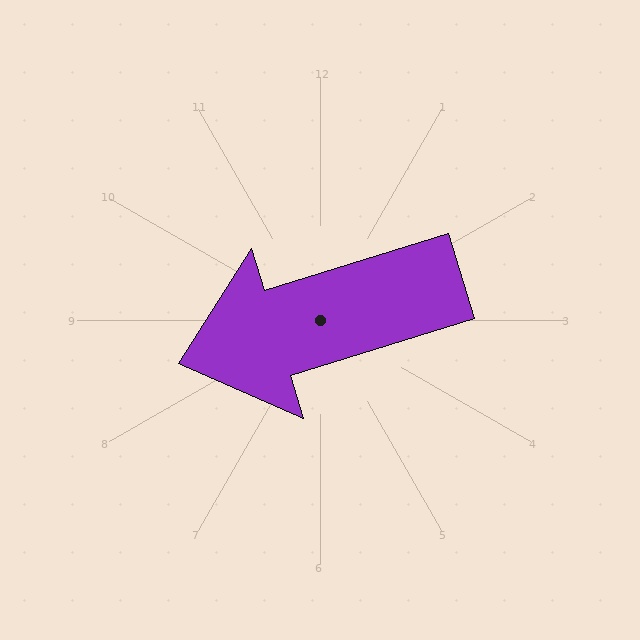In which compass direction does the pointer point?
West.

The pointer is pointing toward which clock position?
Roughly 8 o'clock.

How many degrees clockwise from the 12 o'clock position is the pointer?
Approximately 253 degrees.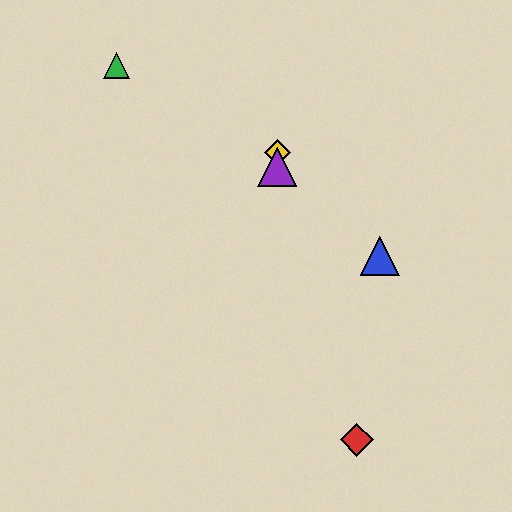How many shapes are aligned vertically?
2 shapes (the yellow diamond, the purple triangle) are aligned vertically.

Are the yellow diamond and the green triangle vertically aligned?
No, the yellow diamond is at x≈277 and the green triangle is at x≈116.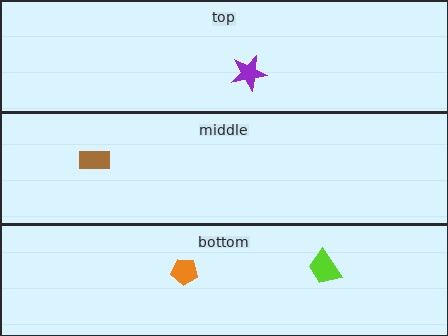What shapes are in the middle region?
The brown rectangle.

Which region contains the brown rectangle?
The middle region.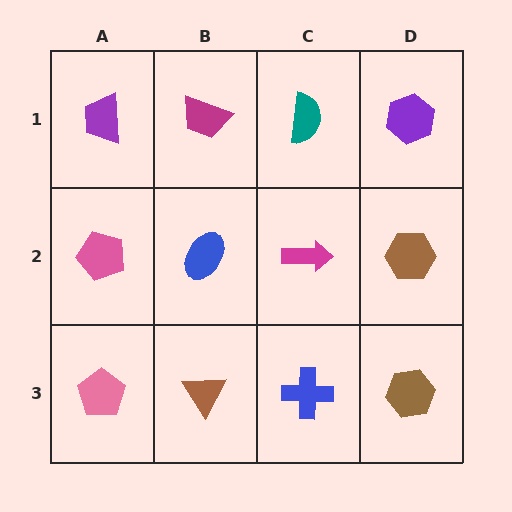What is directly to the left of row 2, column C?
A blue ellipse.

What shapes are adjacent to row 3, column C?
A magenta arrow (row 2, column C), a brown triangle (row 3, column B), a brown hexagon (row 3, column D).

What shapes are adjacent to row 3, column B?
A blue ellipse (row 2, column B), a pink pentagon (row 3, column A), a blue cross (row 3, column C).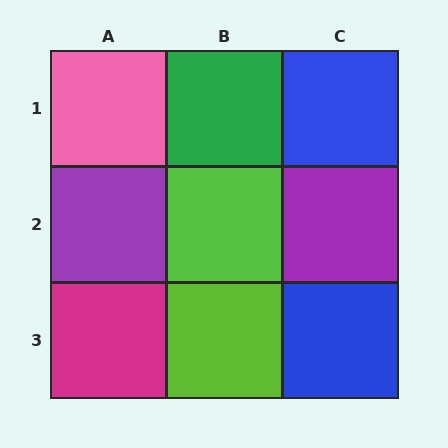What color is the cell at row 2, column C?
Purple.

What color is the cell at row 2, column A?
Purple.